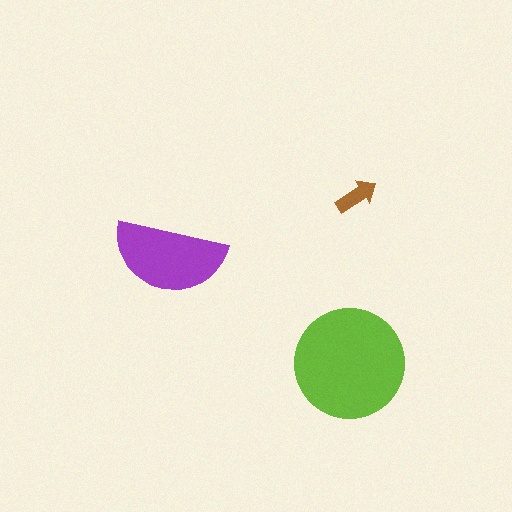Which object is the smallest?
The brown arrow.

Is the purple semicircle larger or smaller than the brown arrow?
Larger.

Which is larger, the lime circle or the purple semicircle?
The lime circle.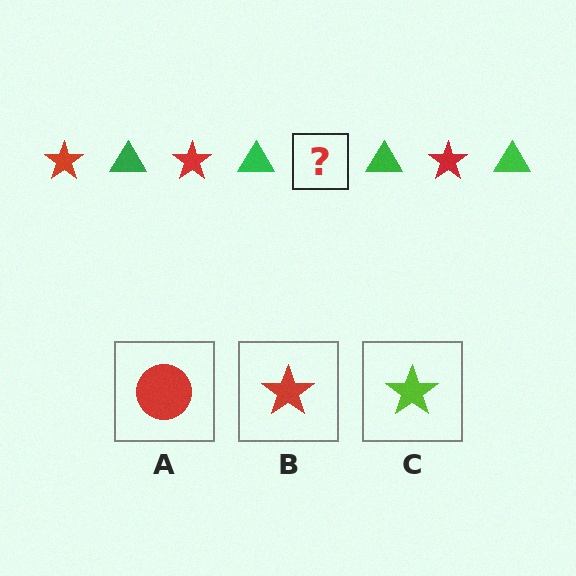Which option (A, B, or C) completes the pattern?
B.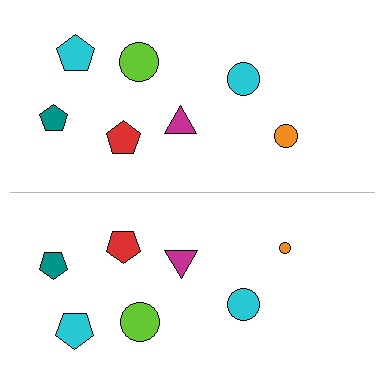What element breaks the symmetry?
The orange circle on the bottom side has a different size than its mirror counterpart.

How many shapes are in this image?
There are 14 shapes in this image.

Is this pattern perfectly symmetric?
No, the pattern is not perfectly symmetric. The orange circle on the bottom side has a different size than its mirror counterpart.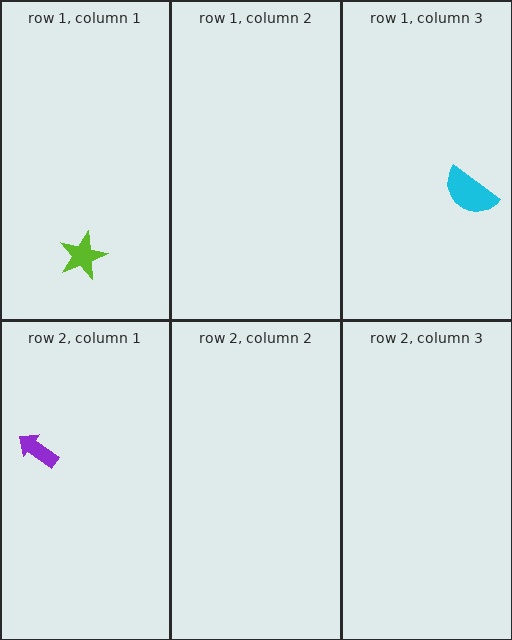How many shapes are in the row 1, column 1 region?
1.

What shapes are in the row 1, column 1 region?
The lime star.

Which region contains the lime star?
The row 1, column 1 region.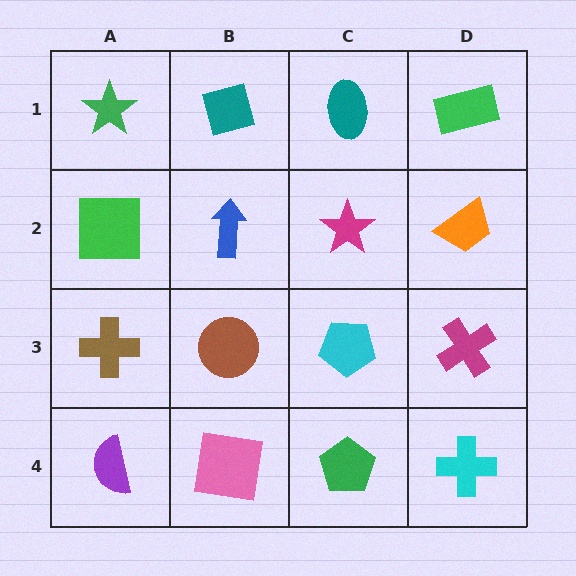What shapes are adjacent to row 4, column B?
A brown circle (row 3, column B), a purple semicircle (row 4, column A), a green pentagon (row 4, column C).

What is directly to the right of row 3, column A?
A brown circle.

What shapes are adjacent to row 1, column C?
A magenta star (row 2, column C), a teal square (row 1, column B), a green rectangle (row 1, column D).